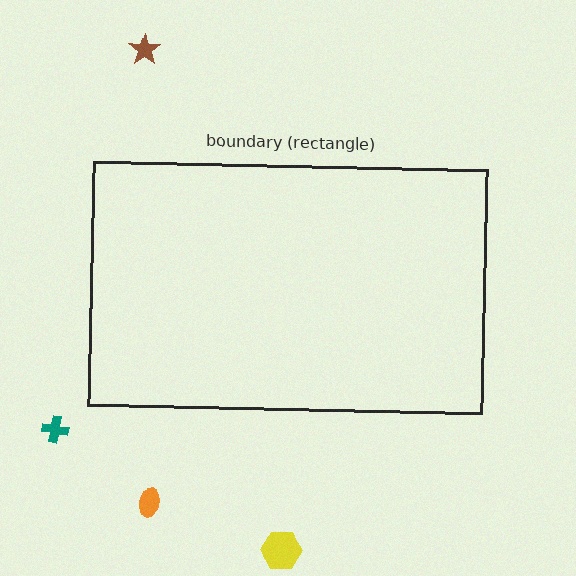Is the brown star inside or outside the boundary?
Outside.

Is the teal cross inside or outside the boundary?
Outside.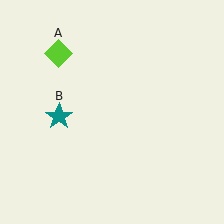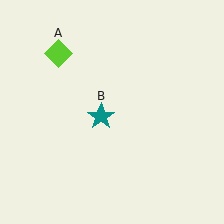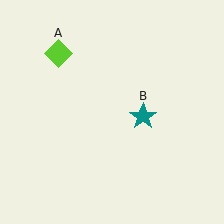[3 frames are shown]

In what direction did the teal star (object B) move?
The teal star (object B) moved right.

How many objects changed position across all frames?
1 object changed position: teal star (object B).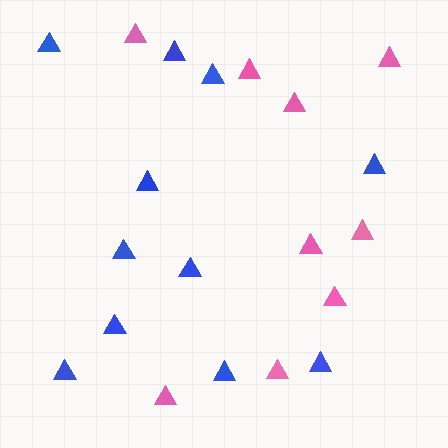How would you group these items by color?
There are 2 groups: one group of pink triangles (9) and one group of blue triangles (11).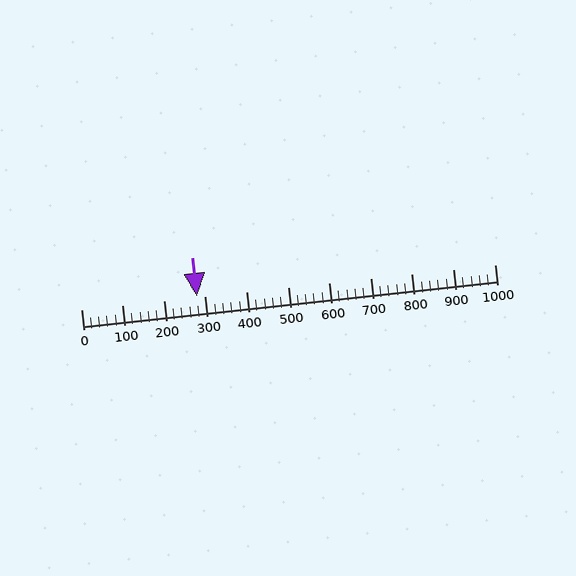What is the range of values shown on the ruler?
The ruler shows values from 0 to 1000.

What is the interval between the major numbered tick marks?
The major tick marks are spaced 100 units apart.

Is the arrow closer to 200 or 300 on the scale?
The arrow is closer to 300.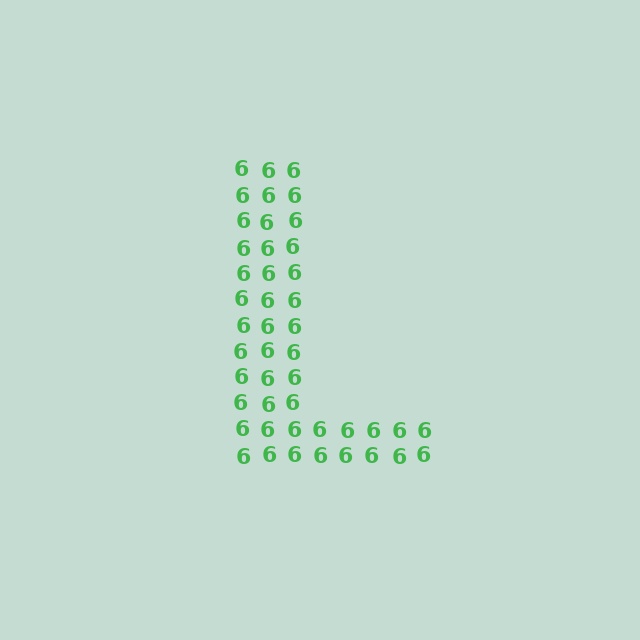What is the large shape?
The large shape is the letter L.